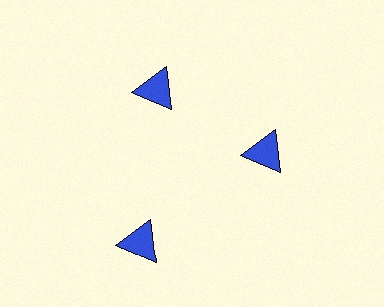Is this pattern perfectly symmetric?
No. The 3 blue triangles are arranged in a ring, but one element near the 7 o'clock position is pushed outward from the center, breaking the 3-fold rotational symmetry.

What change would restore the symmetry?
The symmetry would be restored by moving it inward, back onto the ring so that all 3 triangles sit at equal angles and equal distance from the center.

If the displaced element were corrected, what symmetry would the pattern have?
It would have 3-fold rotational symmetry — the pattern would map onto itself every 120 degrees.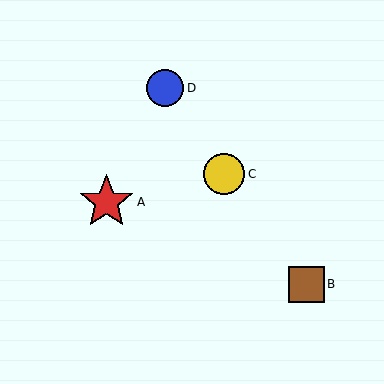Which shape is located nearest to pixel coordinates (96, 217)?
The red star (labeled A) at (107, 202) is nearest to that location.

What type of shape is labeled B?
Shape B is a brown square.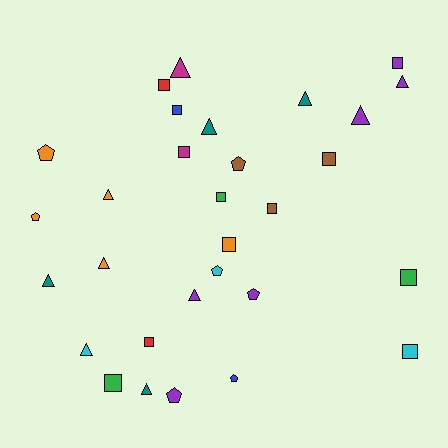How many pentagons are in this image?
There are 7 pentagons.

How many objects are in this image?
There are 30 objects.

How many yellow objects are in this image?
There are no yellow objects.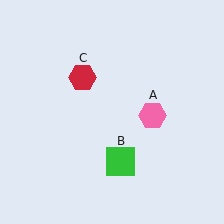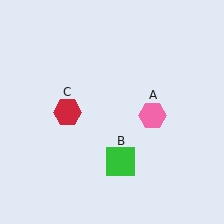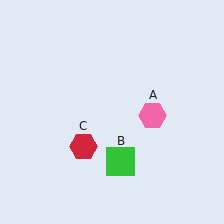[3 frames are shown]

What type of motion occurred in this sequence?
The red hexagon (object C) rotated counterclockwise around the center of the scene.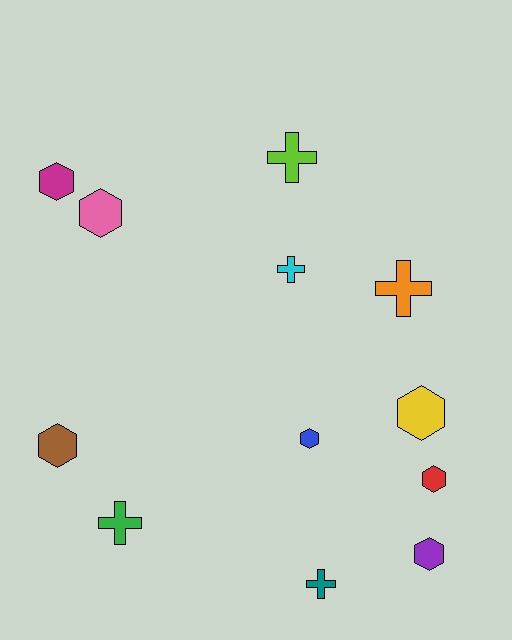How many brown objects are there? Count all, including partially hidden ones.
There is 1 brown object.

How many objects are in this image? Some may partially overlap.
There are 12 objects.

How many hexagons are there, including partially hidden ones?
There are 7 hexagons.